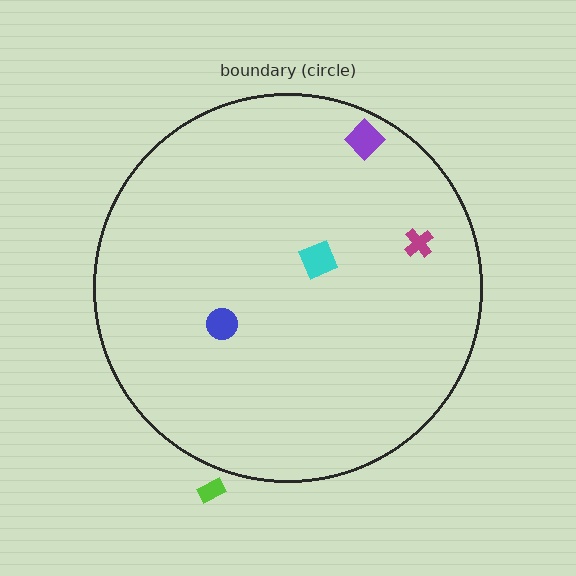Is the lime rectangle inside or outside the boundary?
Outside.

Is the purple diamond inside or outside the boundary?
Inside.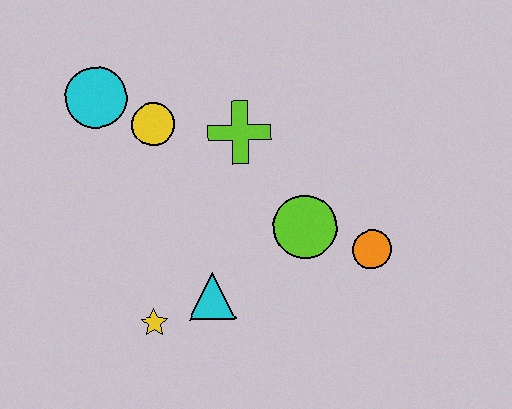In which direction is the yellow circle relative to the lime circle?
The yellow circle is to the left of the lime circle.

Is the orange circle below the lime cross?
Yes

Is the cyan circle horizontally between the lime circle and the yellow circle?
No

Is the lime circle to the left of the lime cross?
No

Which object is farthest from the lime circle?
The cyan circle is farthest from the lime circle.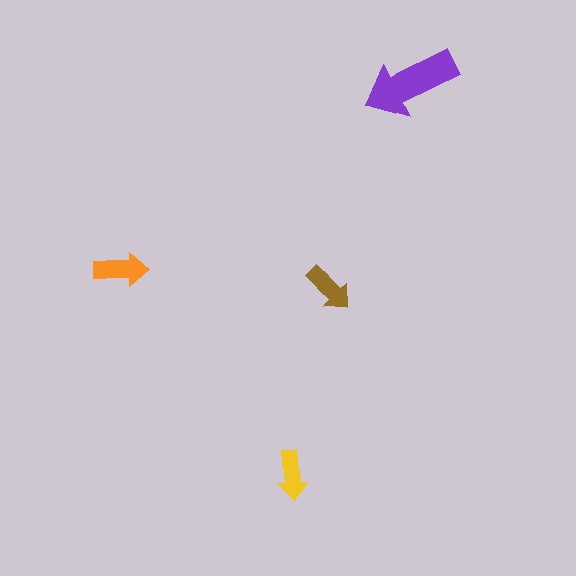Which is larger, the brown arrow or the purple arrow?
The purple one.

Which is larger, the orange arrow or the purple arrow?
The purple one.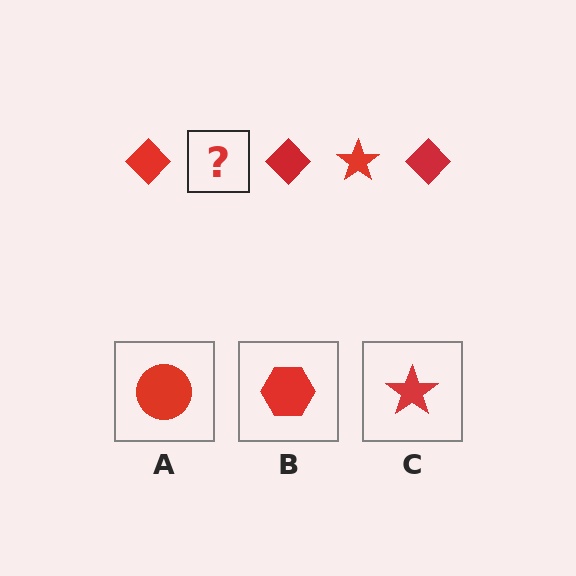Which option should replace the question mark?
Option C.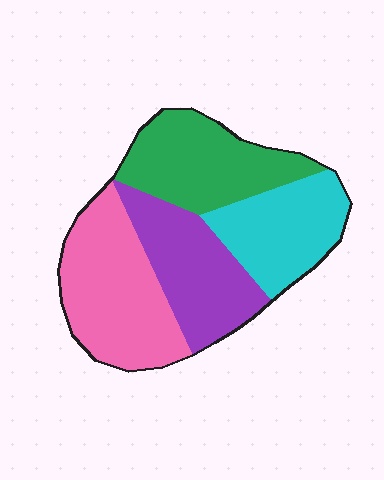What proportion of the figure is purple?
Purple covers about 25% of the figure.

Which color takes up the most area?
Pink, at roughly 30%.